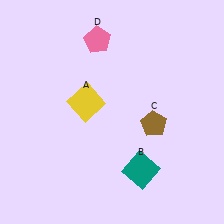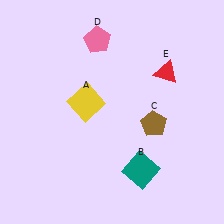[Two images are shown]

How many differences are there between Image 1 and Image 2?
There is 1 difference between the two images.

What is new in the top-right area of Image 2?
A red triangle (E) was added in the top-right area of Image 2.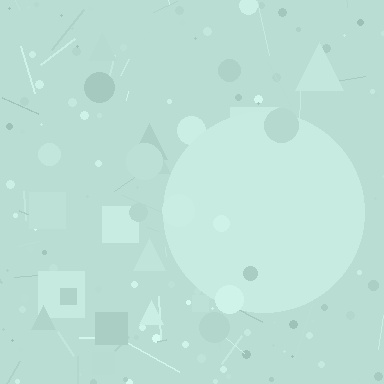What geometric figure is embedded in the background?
A circle is embedded in the background.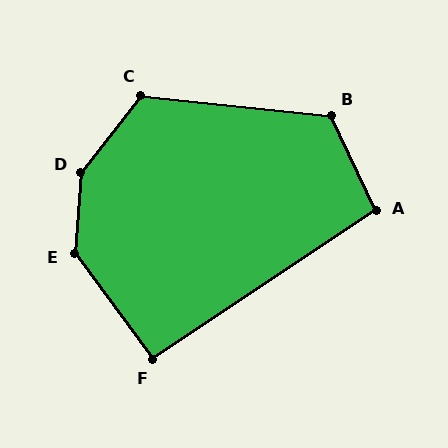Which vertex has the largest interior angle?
D, at approximately 146 degrees.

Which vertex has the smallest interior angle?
F, at approximately 93 degrees.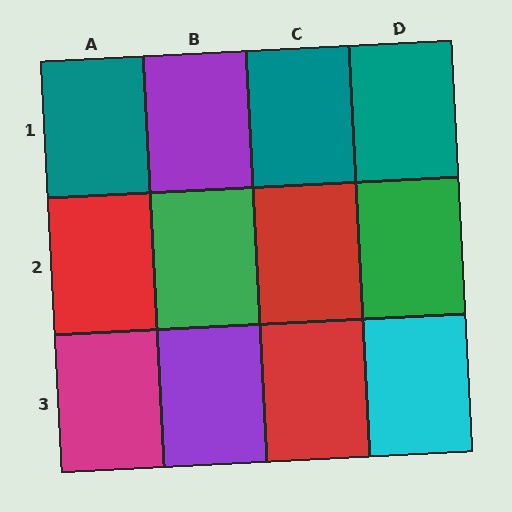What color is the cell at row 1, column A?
Teal.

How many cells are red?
3 cells are red.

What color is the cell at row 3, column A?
Magenta.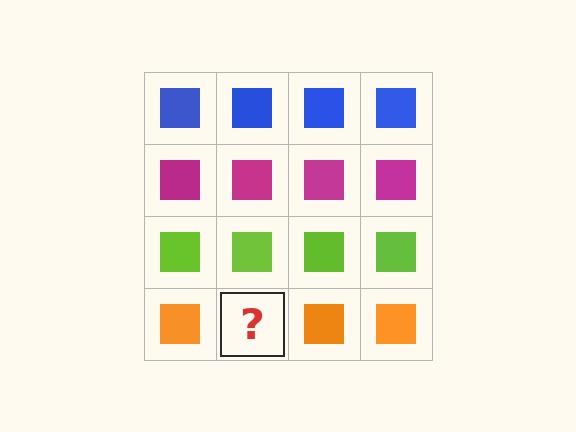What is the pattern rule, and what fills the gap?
The rule is that each row has a consistent color. The gap should be filled with an orange square.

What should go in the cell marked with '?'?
The missing cell should contain an orange square.